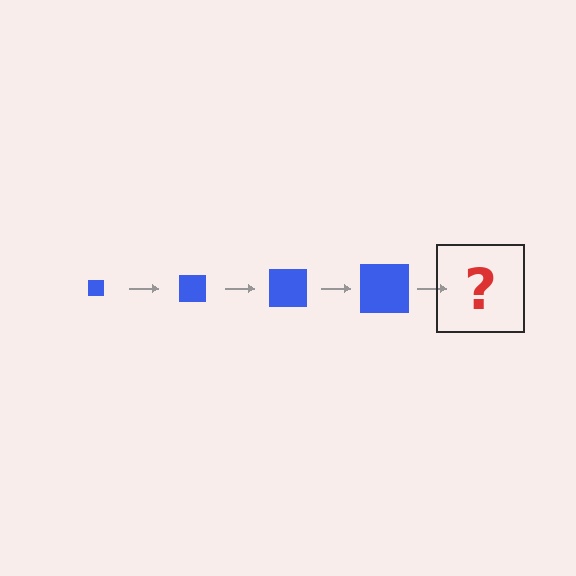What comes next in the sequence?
The next element should be a blue square, larger than the previous one.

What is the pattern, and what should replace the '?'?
The pattern is that the square gets progressively larger each step. The '?' should be a blue square, larger than the previous one.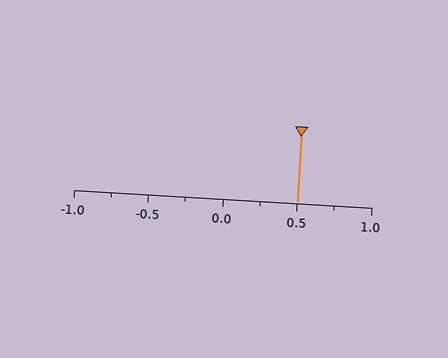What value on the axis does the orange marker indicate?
The marker indicates approximately 0.5.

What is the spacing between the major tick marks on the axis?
The major ticks are spaced 0.5 apart.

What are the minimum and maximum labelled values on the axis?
The axis runs from -1.0 to 1.0.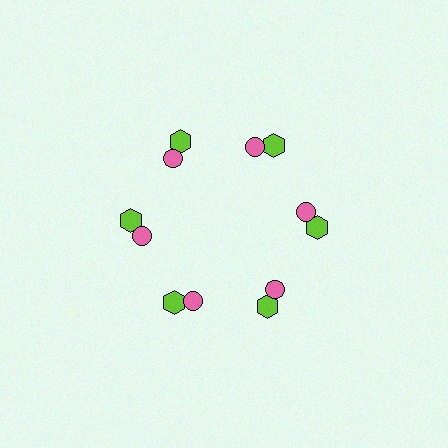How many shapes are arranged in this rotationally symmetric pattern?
There are 12 shapes, arranged in 6 groups of 2.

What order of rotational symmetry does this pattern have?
This pattern has 6-fold rotational symmetry.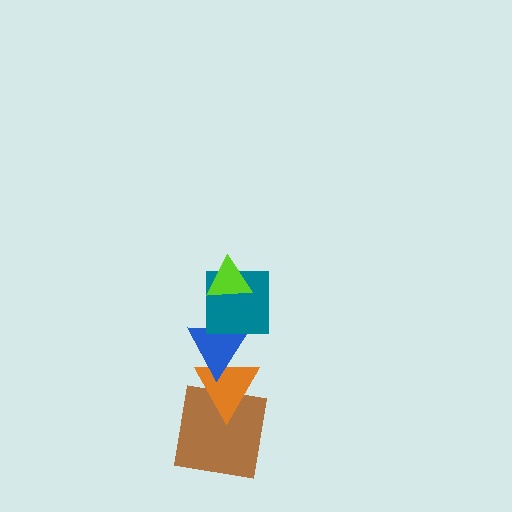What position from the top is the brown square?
The brown square is 5th from the top.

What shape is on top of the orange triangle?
The blue triangle is on top of the orange triangle.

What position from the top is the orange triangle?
The orange triangle is 4th from the top.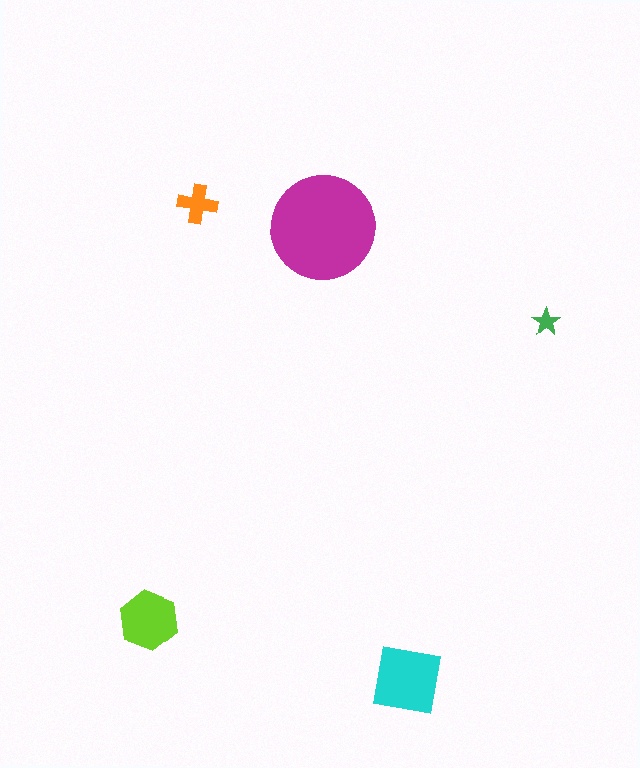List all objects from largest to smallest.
The magenta circle, the cyan square, the lime hexagon, the orange cross, the green star.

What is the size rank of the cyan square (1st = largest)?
2nd.